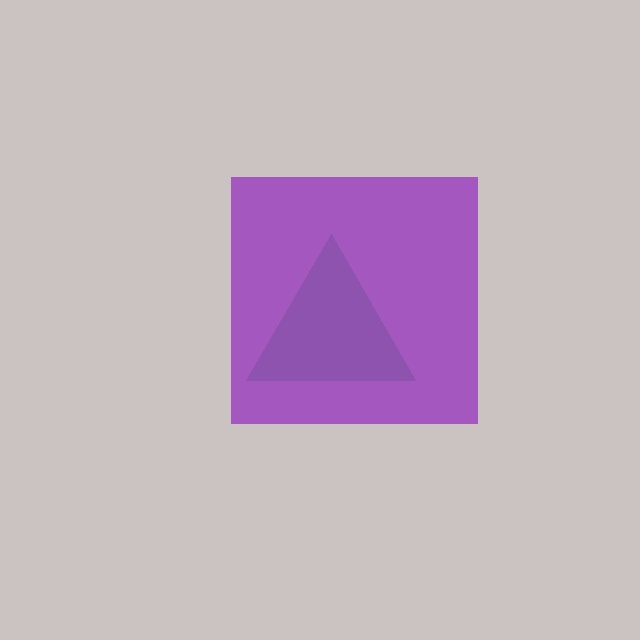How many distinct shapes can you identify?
There are 2 distinct shapes: a green triangle, a purple square.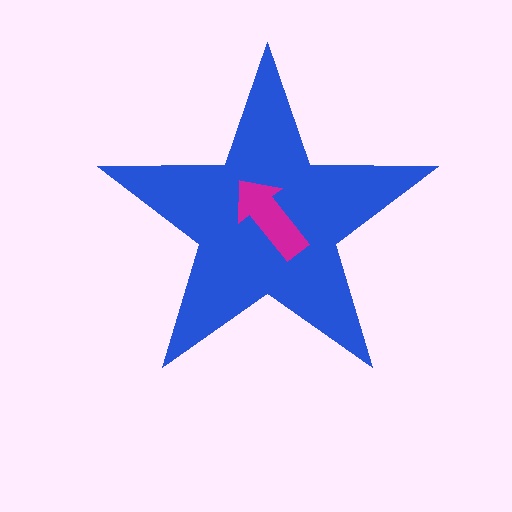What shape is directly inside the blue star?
The magenta arrow.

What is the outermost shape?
The blue star.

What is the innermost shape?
The magenta arrow.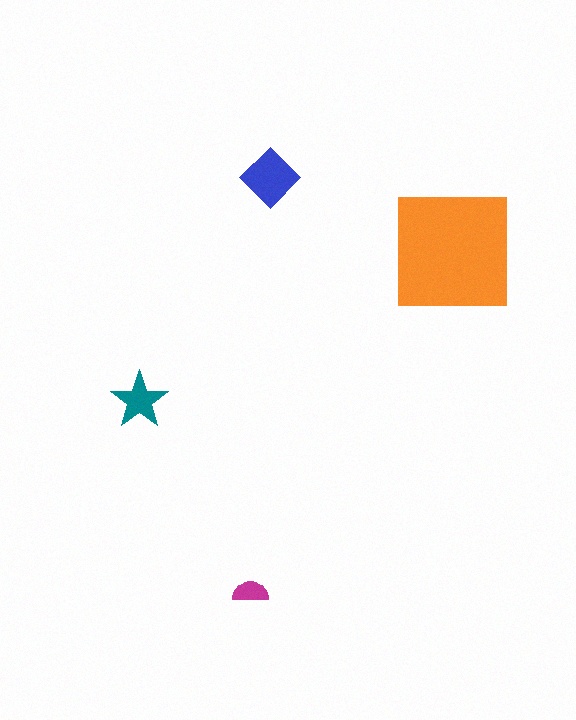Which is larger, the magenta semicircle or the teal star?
The teal star.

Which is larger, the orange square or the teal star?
The orange square.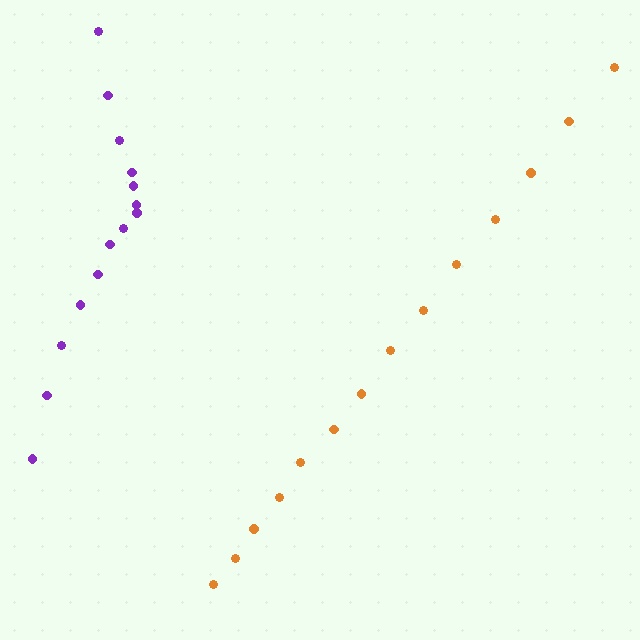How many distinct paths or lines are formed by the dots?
There are 2 distinct paths.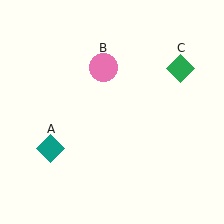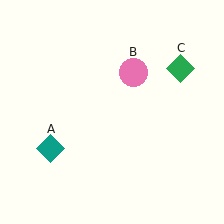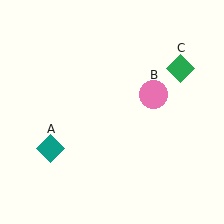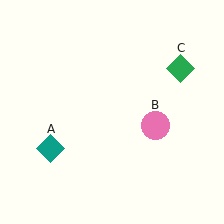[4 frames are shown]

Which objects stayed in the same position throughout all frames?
Teal diamond (object A) and green diamond (object C) remained stationary.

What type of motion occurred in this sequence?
The pink circle (object B) rotated clockwise around the center of the scene.